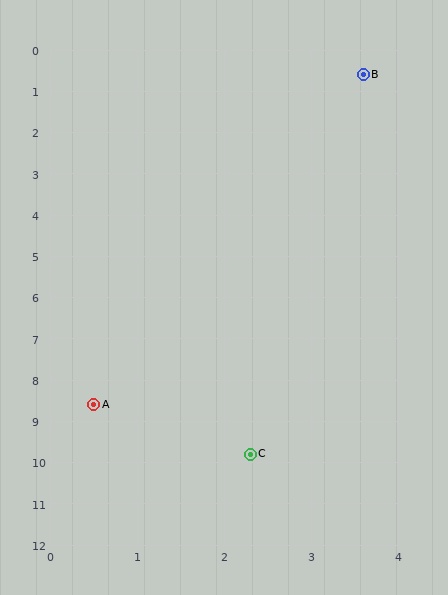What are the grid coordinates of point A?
Point A is at approximately (0.5, 8.6).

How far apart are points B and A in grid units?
Points B and A are about 8.6 grid units apart.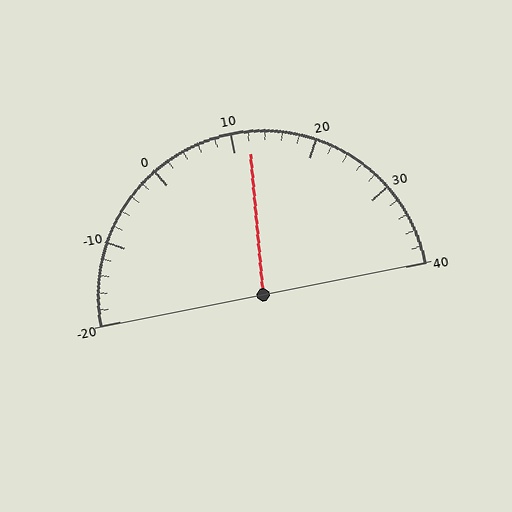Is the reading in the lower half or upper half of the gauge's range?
The reading is in the upper half of the range (-20 to 40).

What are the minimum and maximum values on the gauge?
The gauge ranges from -20 to 40.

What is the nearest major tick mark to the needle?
The nearest major tick mark is 10.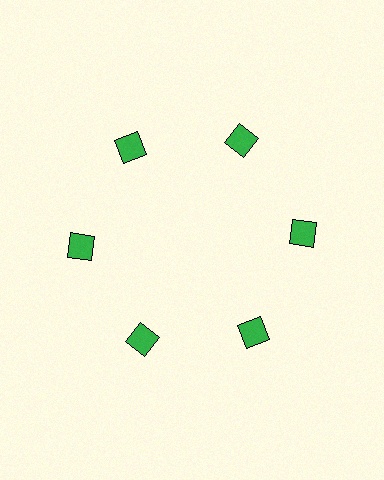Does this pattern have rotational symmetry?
Yes, this pattern has 6-fold rotational symmetry. It looks the same after rotating 60 degrees around the center.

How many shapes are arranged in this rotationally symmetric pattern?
There are 6 shapes, arranged in 6 groups of 1.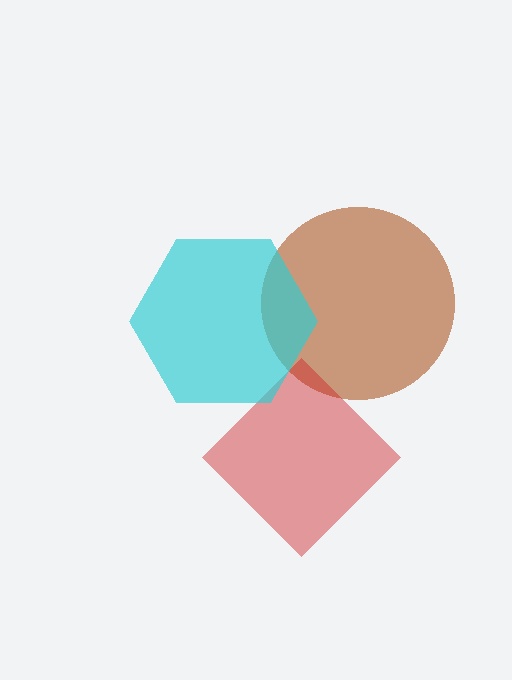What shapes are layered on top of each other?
The layered shapes are: a brown circle, a red diamond, a cyan hexagon.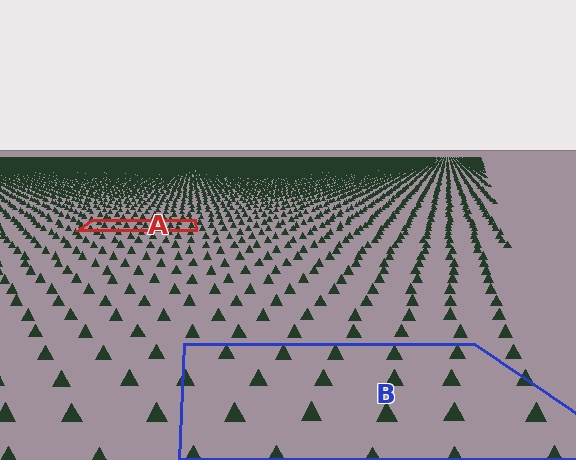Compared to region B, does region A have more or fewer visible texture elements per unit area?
Region A has more texture elements per unit area — they are packed more densely because it is farther away.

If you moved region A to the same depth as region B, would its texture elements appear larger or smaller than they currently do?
They would appear larger. At a closer depth, the same texture elements are projected at a bigger on-screen size.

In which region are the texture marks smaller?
The texture marks are smaller in region A, because it is farther away.